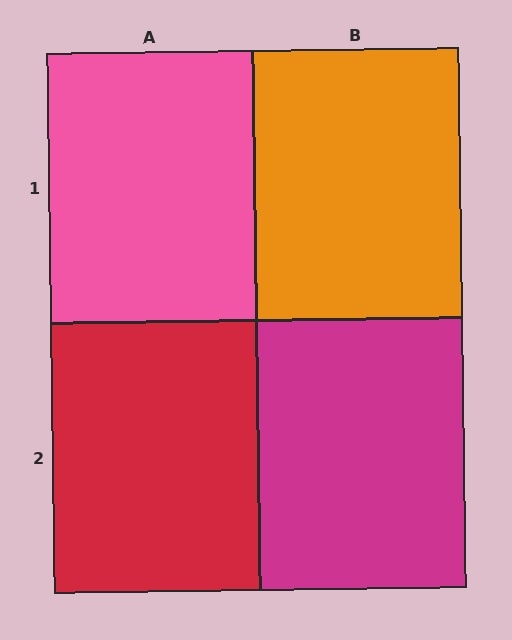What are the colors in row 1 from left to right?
Pink, orange.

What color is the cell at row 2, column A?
Red.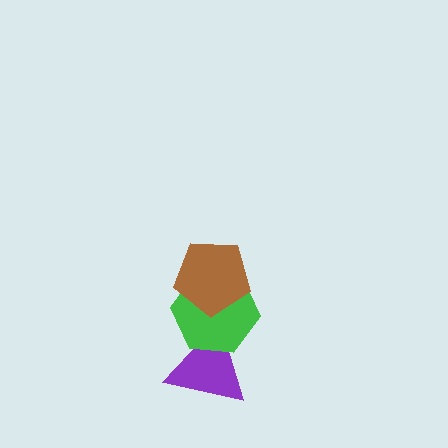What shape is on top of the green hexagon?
The brown pentagon is on top of the green hexagon.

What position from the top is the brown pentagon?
The brown pentagon is 1st from the top.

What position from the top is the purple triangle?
The purple triangle is 3rd from the top.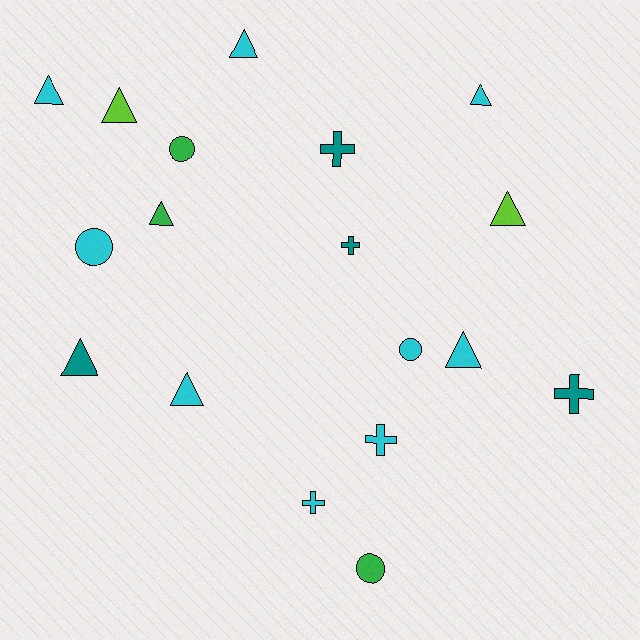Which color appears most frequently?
Cyan, with 9 objects.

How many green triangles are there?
There is 1 green triangle.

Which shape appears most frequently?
Triangle, with 9 objects.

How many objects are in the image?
There are 18 objects.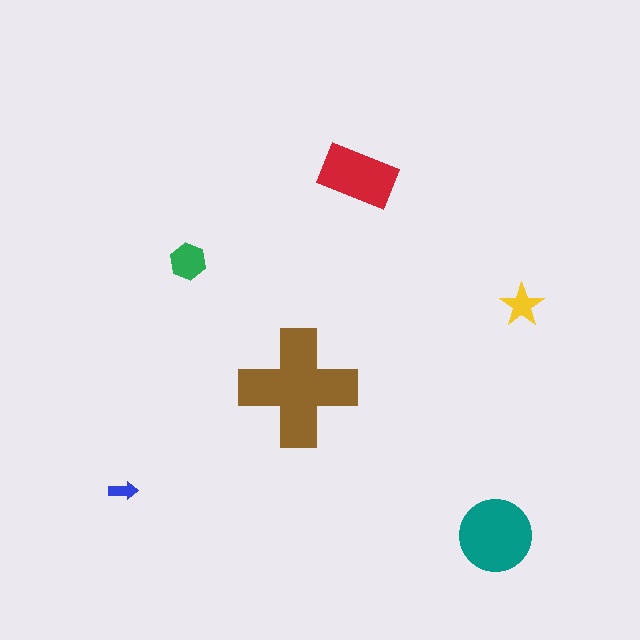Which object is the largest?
The brown cross.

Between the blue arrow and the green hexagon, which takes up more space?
The green hexagon.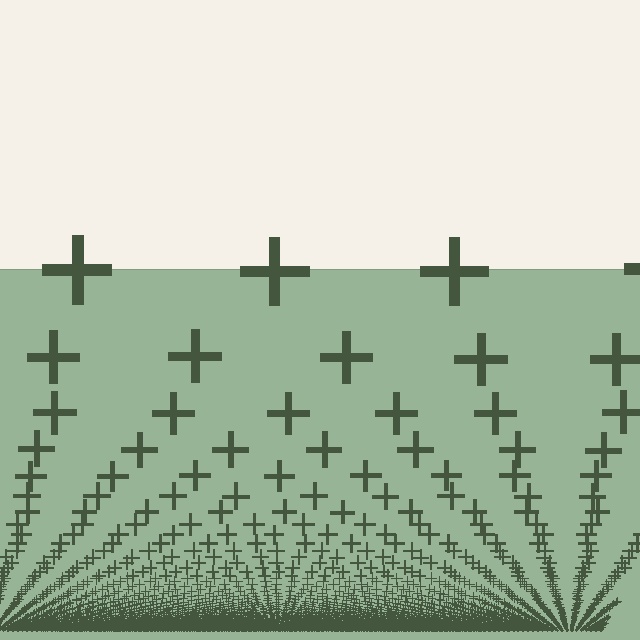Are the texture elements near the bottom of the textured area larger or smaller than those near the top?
Smaller. The gradient is inverted — elements near the bottom are smaller and denser.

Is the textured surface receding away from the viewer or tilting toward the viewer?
The surface appears to tilt toward the viewer. Texture elements get larger and sparser toward the top.